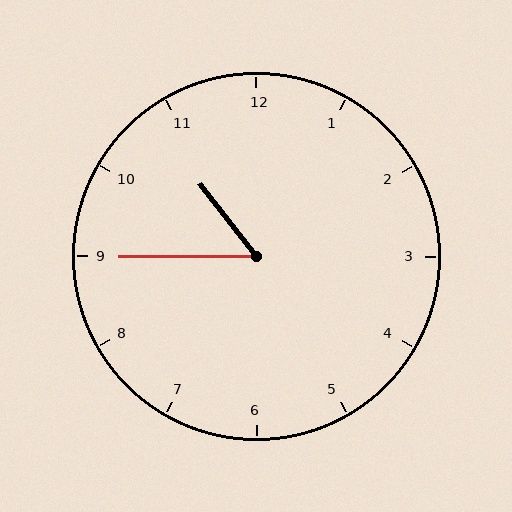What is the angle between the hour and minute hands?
Approximately 52 degrees.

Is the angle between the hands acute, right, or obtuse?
It is acute.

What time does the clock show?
10:45.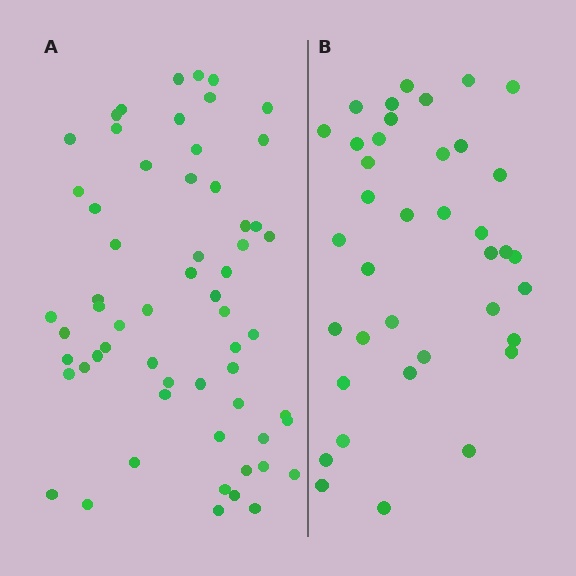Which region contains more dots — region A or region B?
Region A (the left region) has more dots.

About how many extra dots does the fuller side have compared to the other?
Region A has approximately 20 more dots than region B.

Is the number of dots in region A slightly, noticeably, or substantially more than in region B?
Region A has substantially more. The ratio is roughly 1.6 to 1.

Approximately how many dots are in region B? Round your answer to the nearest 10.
About 40 dots. (The exact count is 38, which rounds to 40.)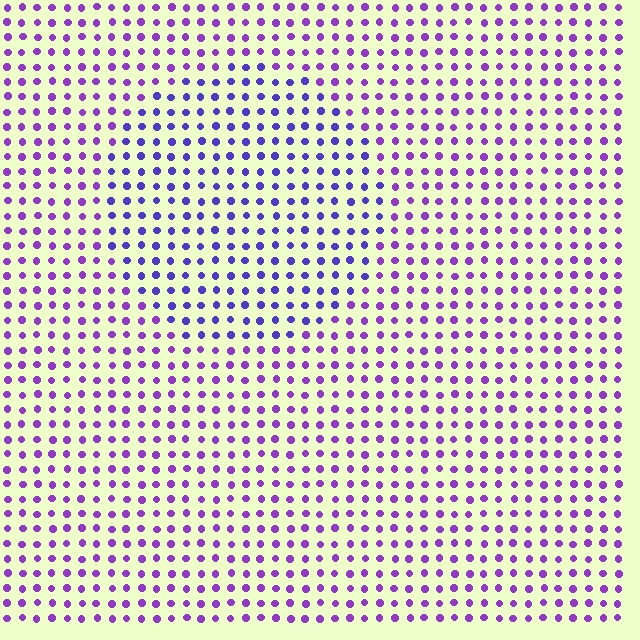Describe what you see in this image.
The image is filled with small purple elements in a uniform arrangement. A circle-shaped region is visible where the elements are tinted to a slightly different hue, forming a subtle color boundary.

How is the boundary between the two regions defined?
The boundary is defined purely by a slight shift in hue (about 29 degrees). Spacing, size, and orientation are identical on both sides.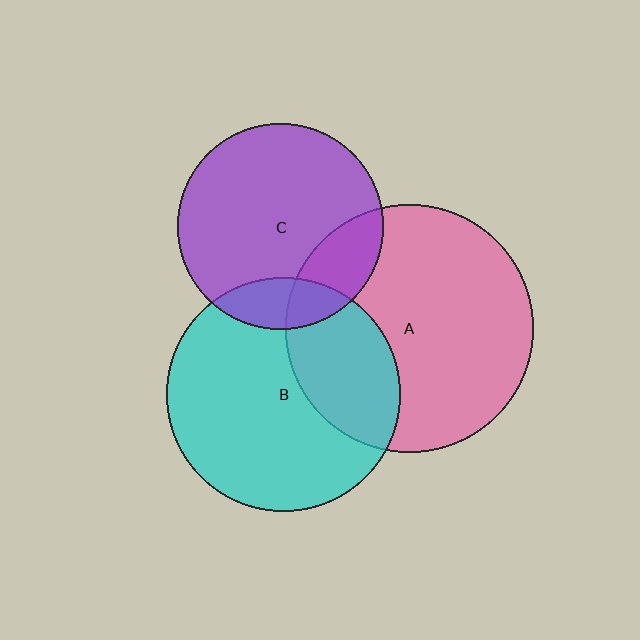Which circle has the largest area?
Circle A (pink).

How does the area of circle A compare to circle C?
Approximately 1.5 times.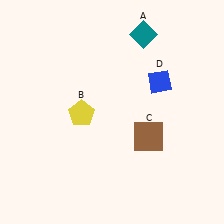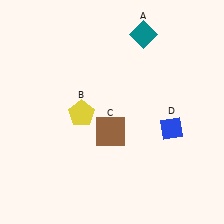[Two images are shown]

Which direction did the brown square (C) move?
The brown square (C) moved left.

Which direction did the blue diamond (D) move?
The blue diamond (D) moved down.